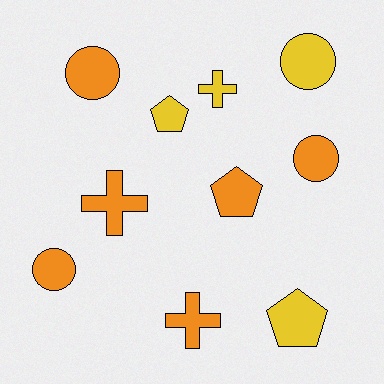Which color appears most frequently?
Orange, with 6 objects.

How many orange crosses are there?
There are 2 orange crosses.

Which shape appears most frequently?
Circle, with 4 objects.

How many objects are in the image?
There are 10 objects.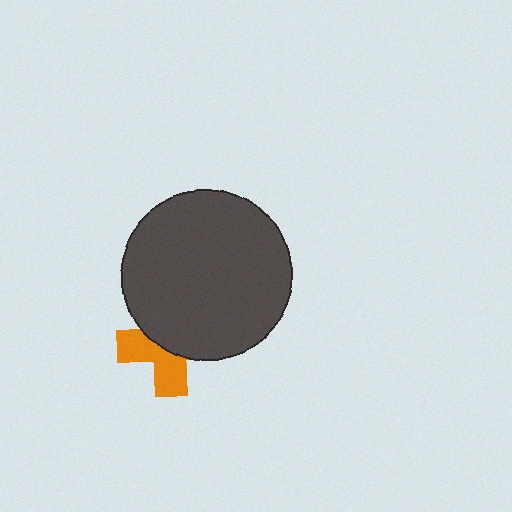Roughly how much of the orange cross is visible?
A small part of it is visible (roughly 44%).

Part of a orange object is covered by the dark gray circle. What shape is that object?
It is a cross.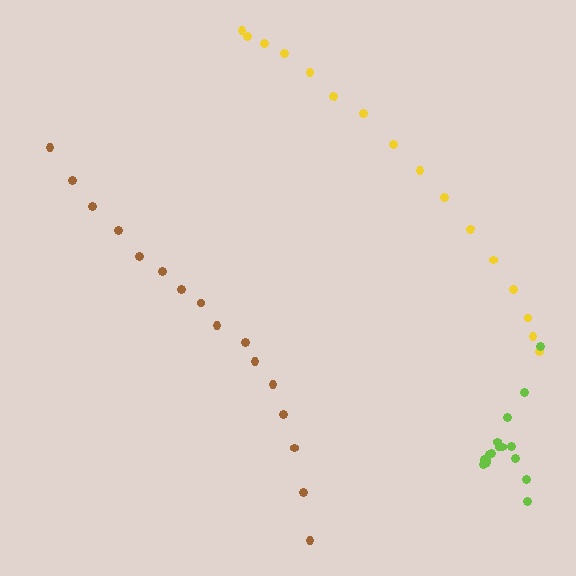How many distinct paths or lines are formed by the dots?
There are 3 distinct paths.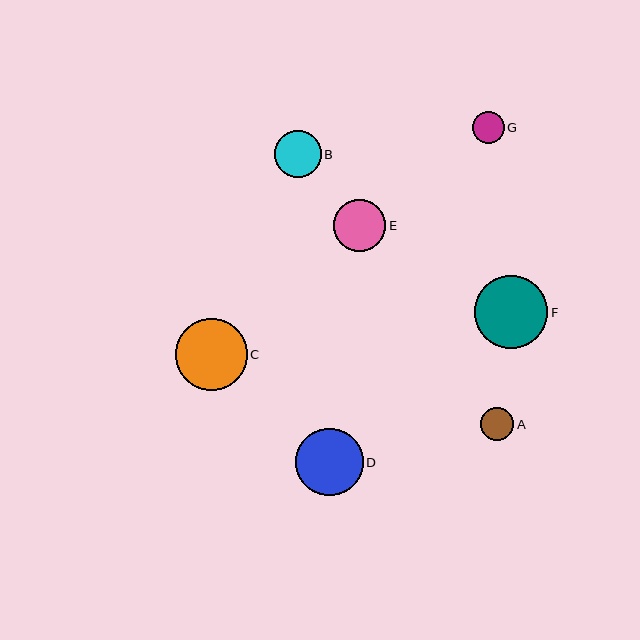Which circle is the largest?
Circle F is the largest with a size of approximately 73 pixels.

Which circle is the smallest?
Circle G is the smallest with a size of approximately 32 pixels.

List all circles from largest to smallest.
From largest to smallest: F, C, D, E, B, A, G.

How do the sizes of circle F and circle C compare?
Circle F and circle C are approximately the same size.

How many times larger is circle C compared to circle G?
Circle C is approximately 2.3 times the size of circle G.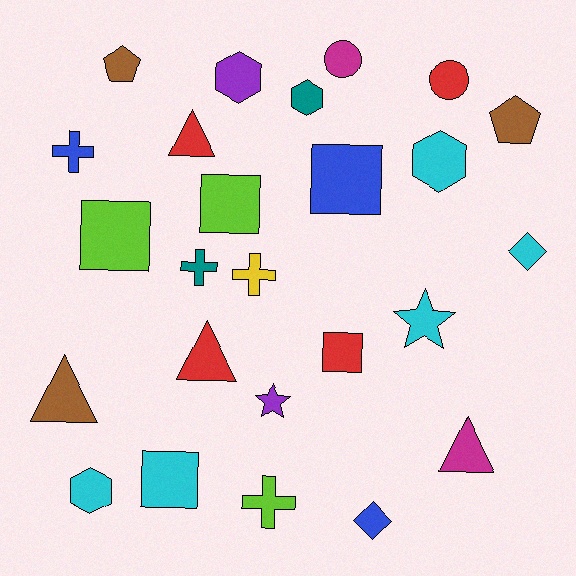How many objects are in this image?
There are 25 objects.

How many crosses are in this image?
There are 4 crosses.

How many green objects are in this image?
There are no green objects.